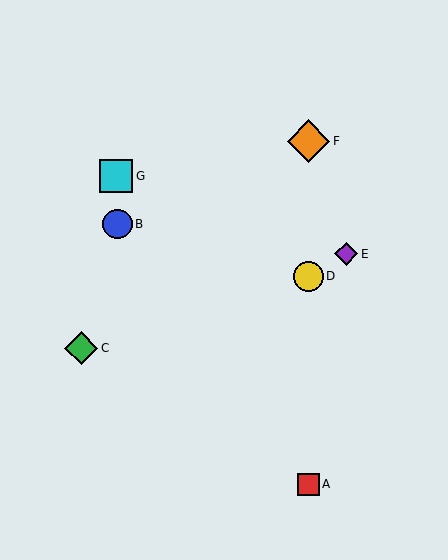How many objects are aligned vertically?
3 objects (A, D, F) are aligned vertically.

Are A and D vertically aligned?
Yes, both are at x≈308.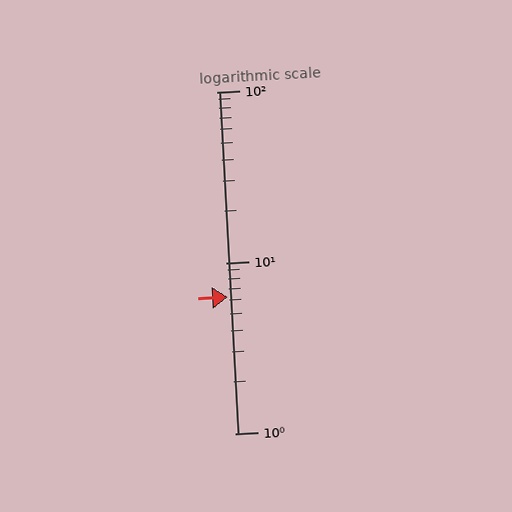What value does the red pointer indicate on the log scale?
The pointer indicates approximately 6.3.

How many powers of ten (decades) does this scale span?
The scale spans 2 decades, from 1 to 100.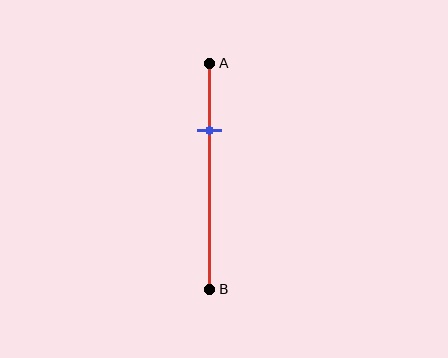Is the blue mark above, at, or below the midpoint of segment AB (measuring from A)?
The blue mark is above the midpoint of segment AB.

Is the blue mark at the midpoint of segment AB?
No, the mark is at about 30% from A, not at the 50% midpoint.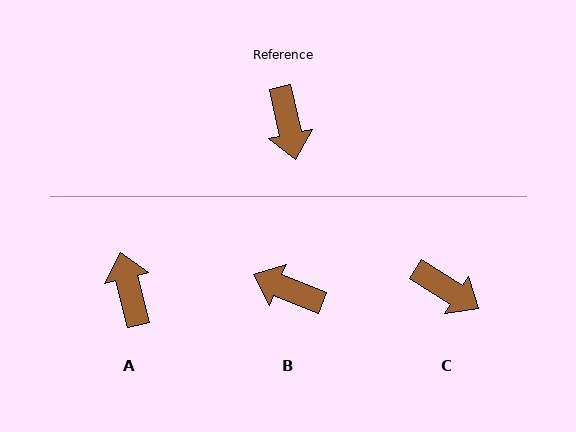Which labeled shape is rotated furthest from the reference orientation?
A, about 178 degrees away.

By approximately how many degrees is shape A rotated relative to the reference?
Approximately 178 degrees clockwise.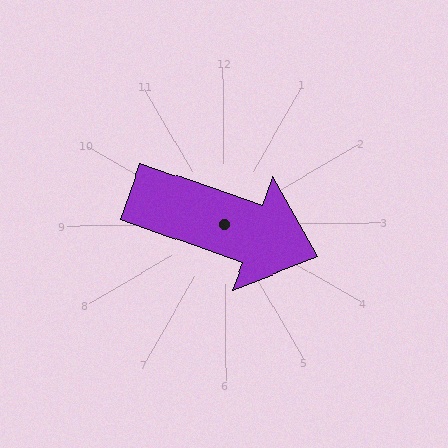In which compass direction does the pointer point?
East.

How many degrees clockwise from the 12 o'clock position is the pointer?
Approximately 110 degrees.